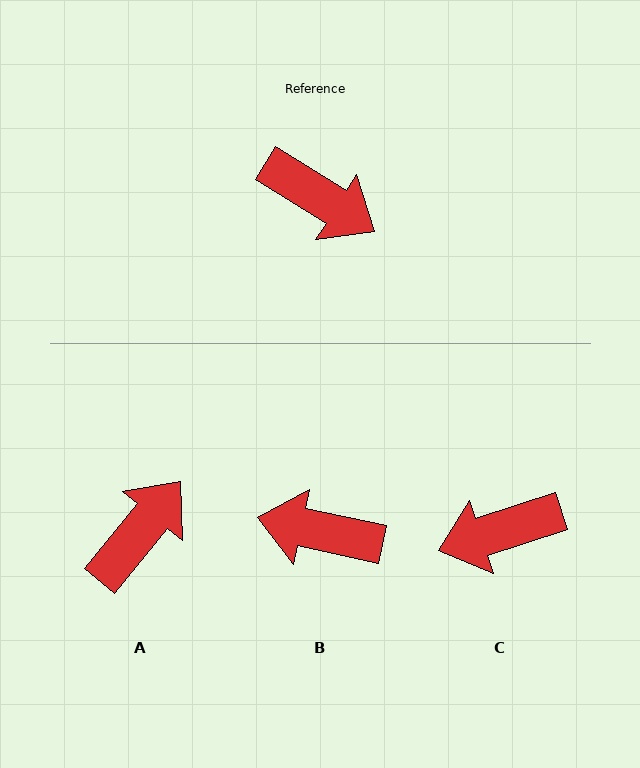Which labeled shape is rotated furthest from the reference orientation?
B, about 160 degrees away.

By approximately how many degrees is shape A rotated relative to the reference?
Approximately 83 degrees counter-clockwise.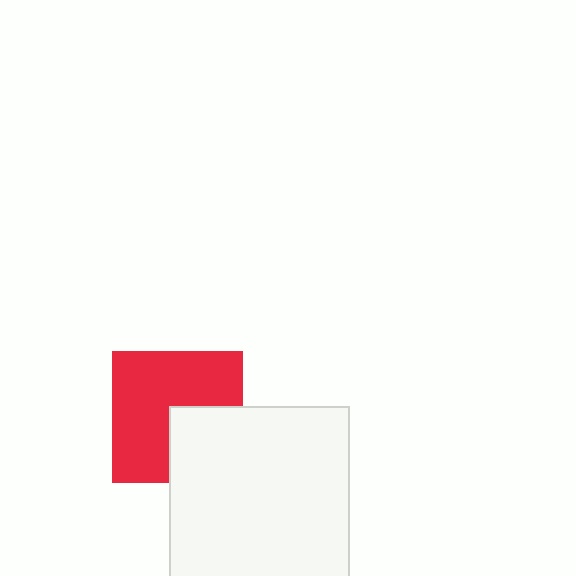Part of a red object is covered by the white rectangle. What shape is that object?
It is a square.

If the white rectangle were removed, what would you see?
You would see the complete red square.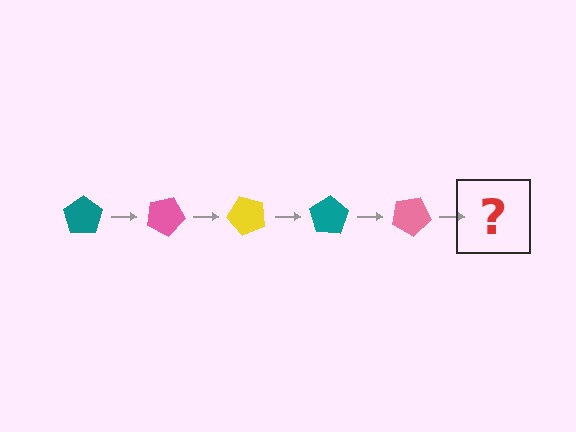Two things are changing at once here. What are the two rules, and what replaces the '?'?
The two rules are that it rotates 25 degrees each step and the color cycles through teal, pink, and yellow. The '?' should be a yellow pentagon, rotated 125 degrees from the start.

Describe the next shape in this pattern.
It should be a yellow pentagon, rotated 125 degrees from the start.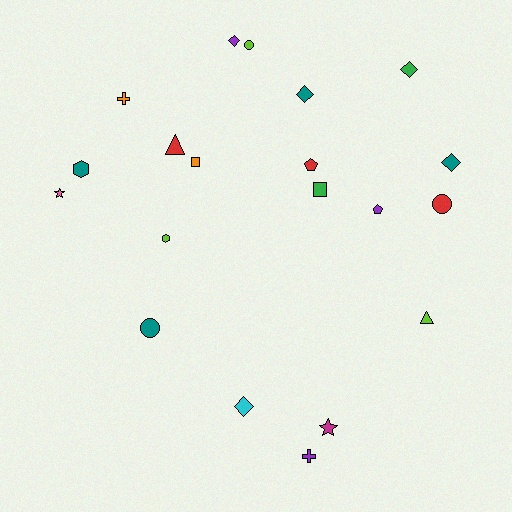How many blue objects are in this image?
There are no blue objects.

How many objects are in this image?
There are 20 objects.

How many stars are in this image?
There are 2 stars.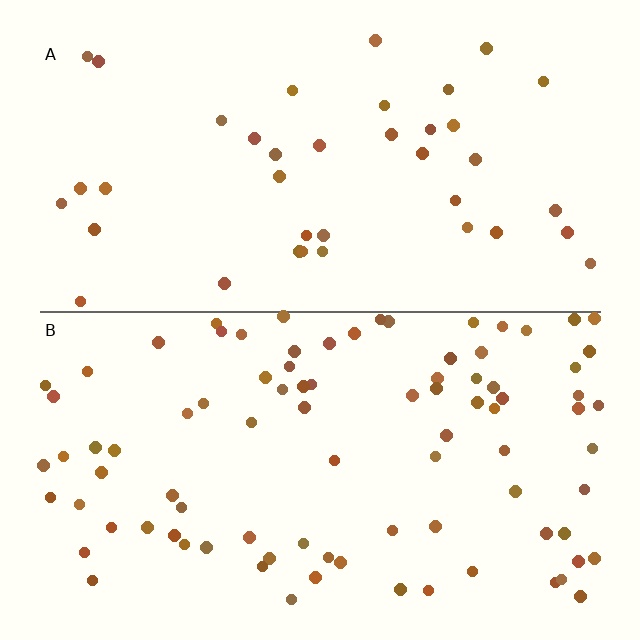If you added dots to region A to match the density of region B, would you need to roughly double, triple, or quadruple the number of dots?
Approximately double.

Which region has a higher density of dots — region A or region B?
B (the bottom).